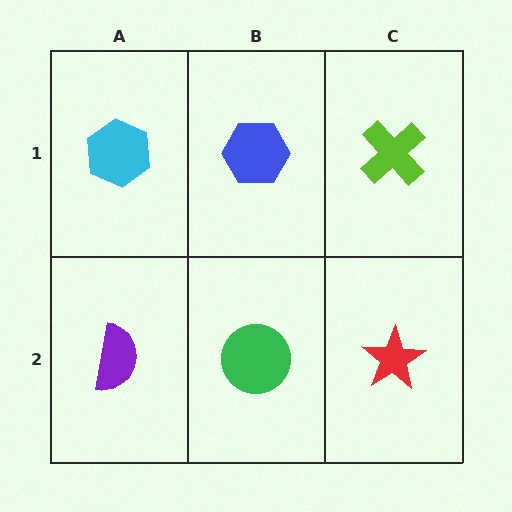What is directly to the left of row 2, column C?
A green circle.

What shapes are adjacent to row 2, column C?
A lime cross (row 1, column C), a green circle (row 2, column B).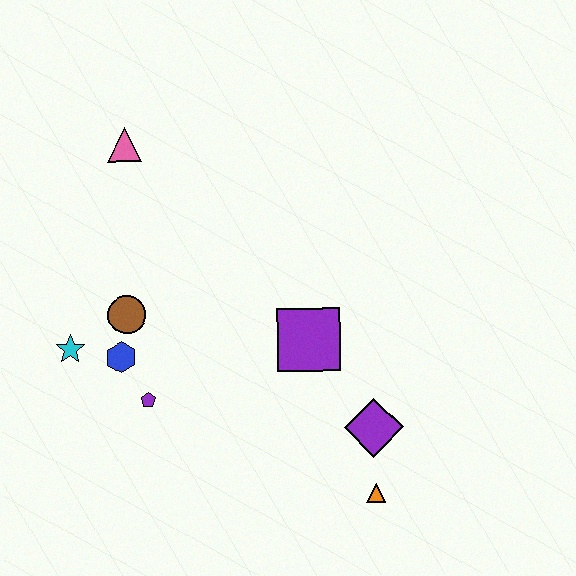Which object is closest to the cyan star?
The blue hexagon is closest to the cyan star.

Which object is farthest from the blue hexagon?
The orange triangle is farthest from the blue hexagon.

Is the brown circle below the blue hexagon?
No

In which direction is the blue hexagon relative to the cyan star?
The blue hexagon is to the right of the cyan star.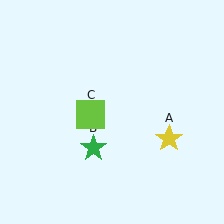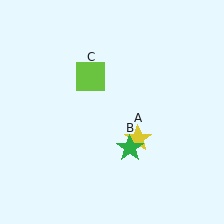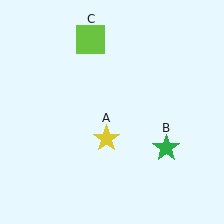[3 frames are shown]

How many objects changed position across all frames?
3 objects changed position: yellow star (object A), green star (object B), lime square (object C).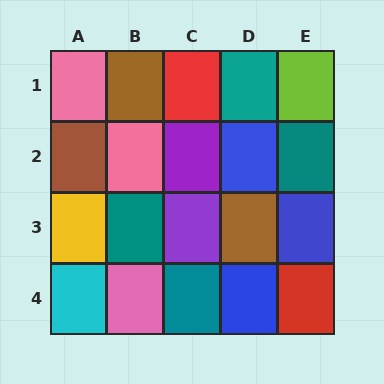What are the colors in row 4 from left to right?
Cyan, pink, teal, blue, red.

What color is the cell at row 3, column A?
Yellow.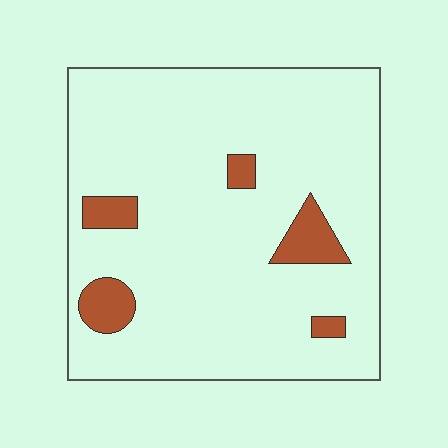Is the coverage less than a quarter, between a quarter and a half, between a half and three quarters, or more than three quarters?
Less than a quarter.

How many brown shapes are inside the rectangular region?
5.